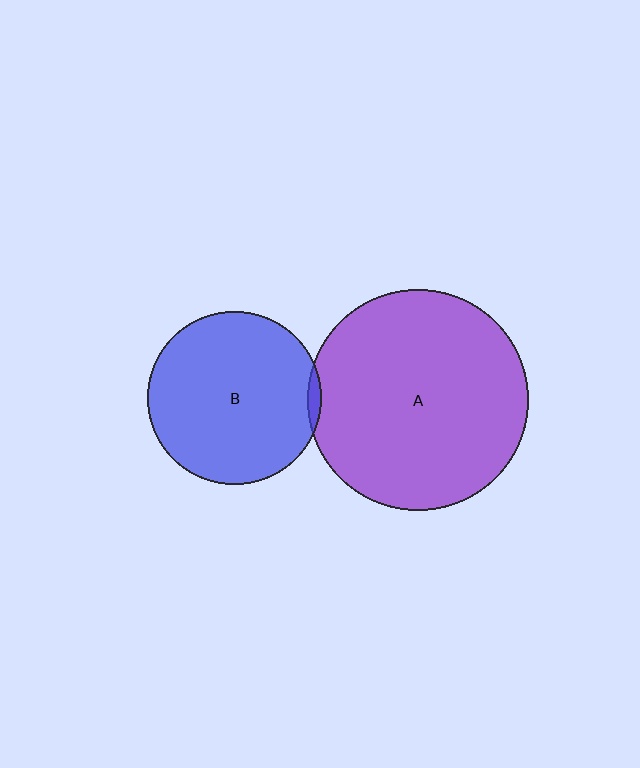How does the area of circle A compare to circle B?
Approximately 1.6 times.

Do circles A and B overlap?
Yes.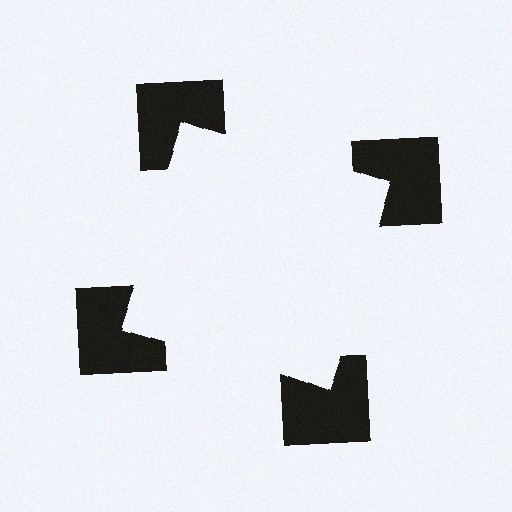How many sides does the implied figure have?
4 sides.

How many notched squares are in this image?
There are 4 — one at each vertex of the illusory square.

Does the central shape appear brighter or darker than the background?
It typically appears slightly brighter than the background, even though no actual brightness change is drawn.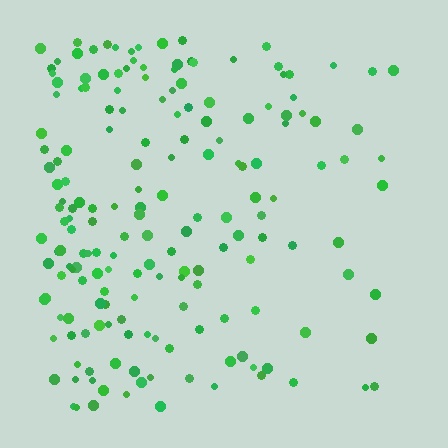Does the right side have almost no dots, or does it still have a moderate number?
Still a moderate number, just noticeably fewer than the left.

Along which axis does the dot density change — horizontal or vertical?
Horizontal.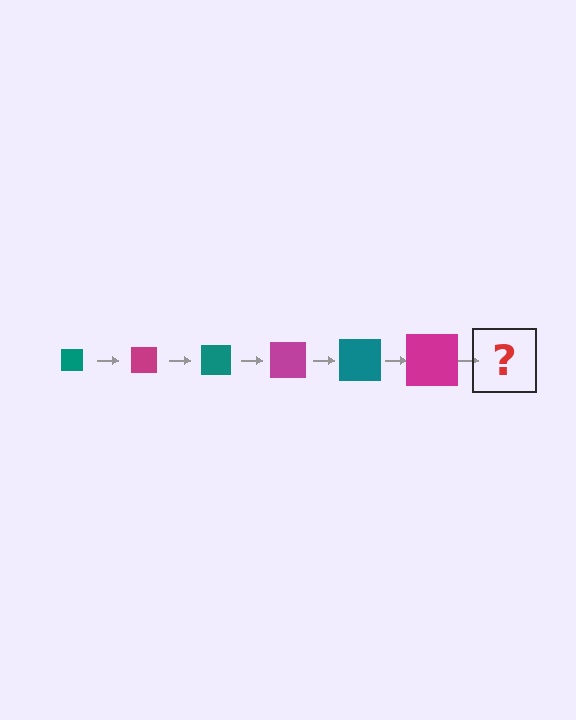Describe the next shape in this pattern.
It should be a teal square, larger than the previous one.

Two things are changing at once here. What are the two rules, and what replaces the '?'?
The two rules are that the square grows larger each step and the color cycles through teal and magenta. The '?' should be a teal square, larger than the previous one.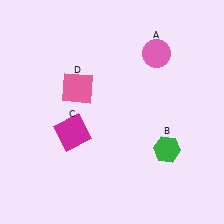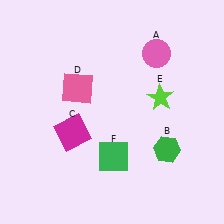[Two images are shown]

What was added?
A lime star (E), a green square (F) were added in Image 2.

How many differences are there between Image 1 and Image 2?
There are 2 differences between the two images.